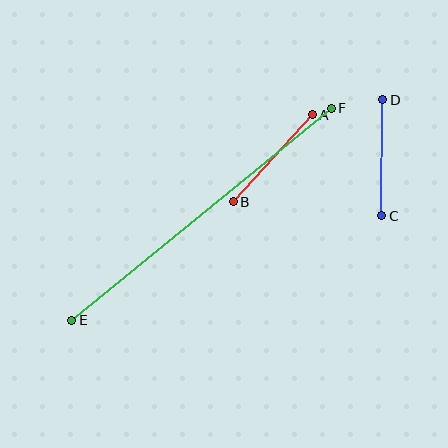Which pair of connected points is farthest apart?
Points E and F are farthest apart.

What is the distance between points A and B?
The distance is approximately 118 pixels.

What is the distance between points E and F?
The distance is approximately 335 pixels.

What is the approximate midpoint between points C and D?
The midpoint is at approximately (382, 158) pixels.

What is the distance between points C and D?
The distance is approximately 116 pixels.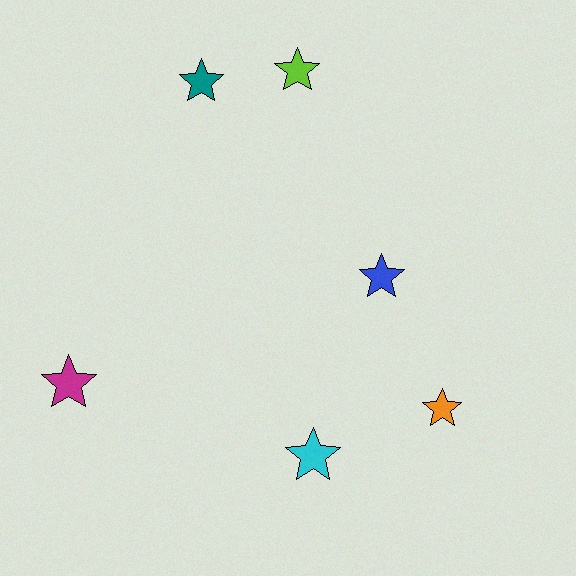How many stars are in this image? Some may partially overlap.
There are 6 stars.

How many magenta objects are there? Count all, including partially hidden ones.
There is 1 magenta object.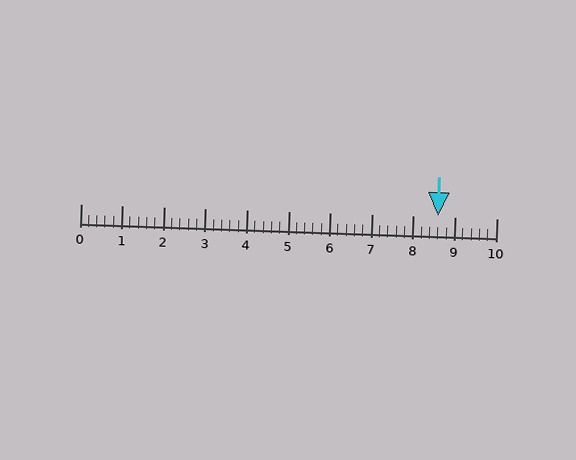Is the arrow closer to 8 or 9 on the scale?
The arrow is closer to 9.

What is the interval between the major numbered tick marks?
The major tick marks are spaced 1 units apart.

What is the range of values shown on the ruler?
The ruler shows values from 0 to 10.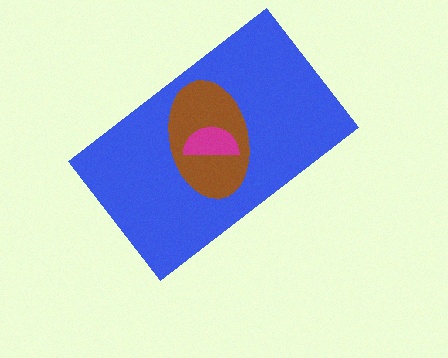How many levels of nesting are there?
3.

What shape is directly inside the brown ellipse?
The magenta semicircle.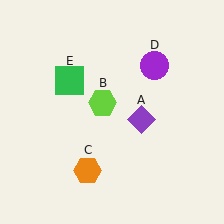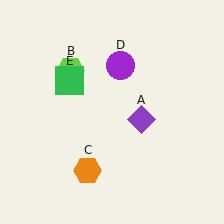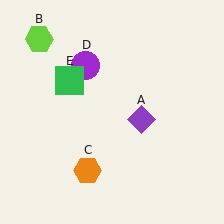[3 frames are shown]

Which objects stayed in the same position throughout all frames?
Purple diamond (object A) and orange hexagon (object C) and green square (object E) remained stationary.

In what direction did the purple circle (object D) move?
The purple circle (object D) moved left.